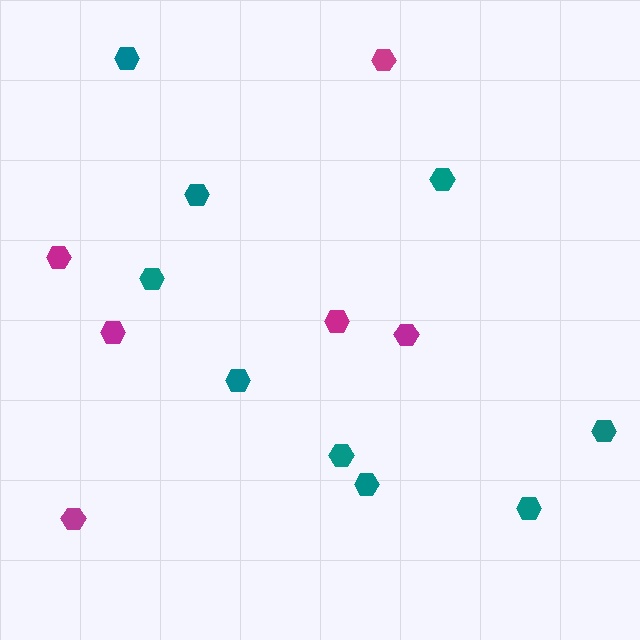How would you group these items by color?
There are 2 groups: one group of magenta hexagons (6) and one group of teal hexagons (9).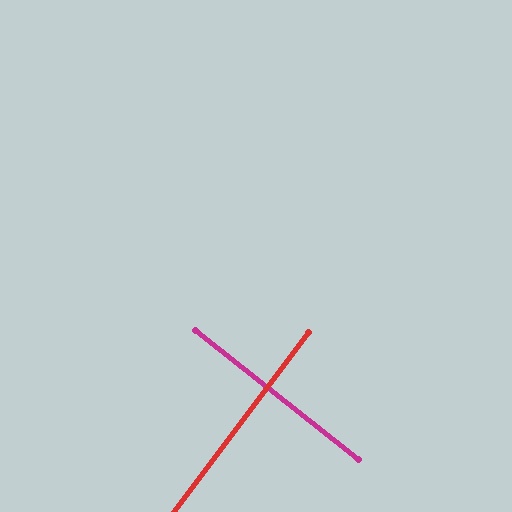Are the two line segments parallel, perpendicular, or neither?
Perpendicular — they meet at approximately 89°.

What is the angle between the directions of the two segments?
Approximately 89 degrees.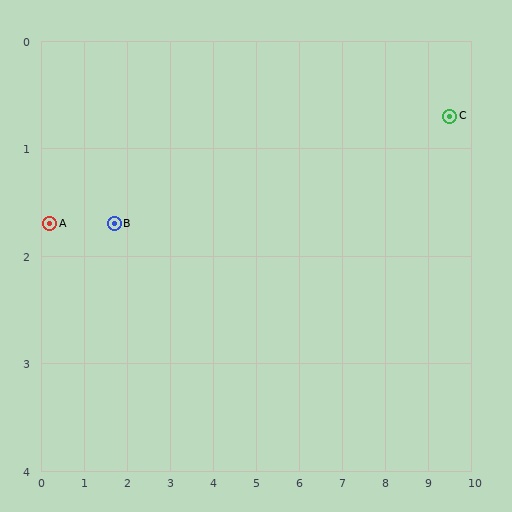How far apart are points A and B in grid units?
Points A and B are about 1.5 grid units apart.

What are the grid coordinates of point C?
Point C is at approximately (9.5, 0.7).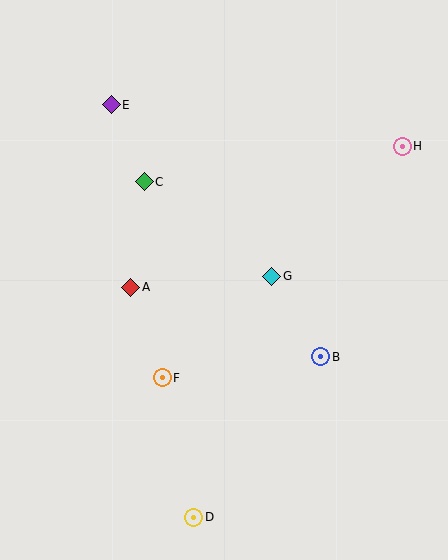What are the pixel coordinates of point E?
Point E is at (111, 105).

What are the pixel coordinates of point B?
Point B is at (321, 357).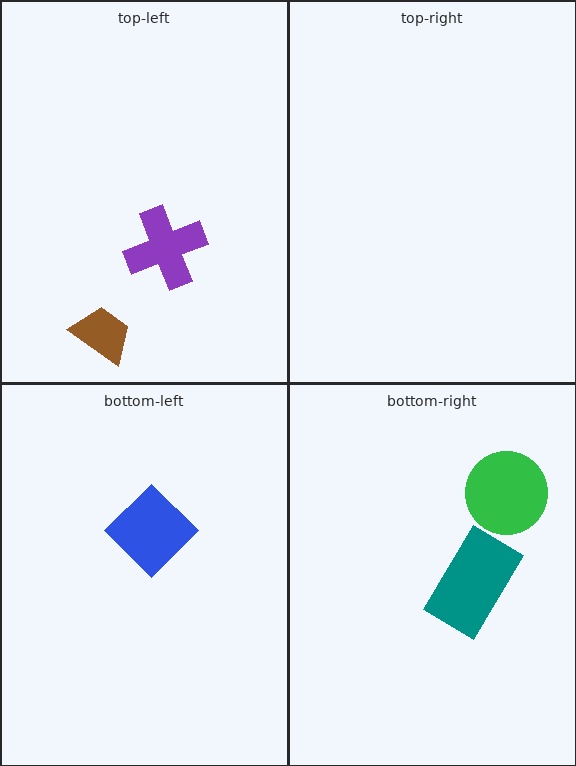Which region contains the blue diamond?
The bottom-left region.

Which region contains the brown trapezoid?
The top-left region.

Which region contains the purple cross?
The top-left region.